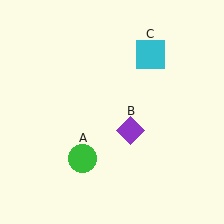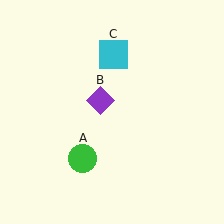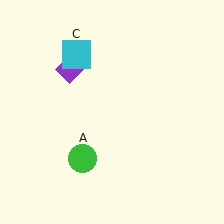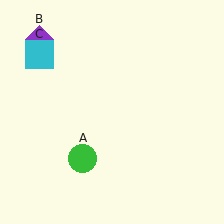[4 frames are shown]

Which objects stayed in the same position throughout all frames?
Green circle (object A) remained stationary.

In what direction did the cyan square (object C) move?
The cyan square (object C) moved left.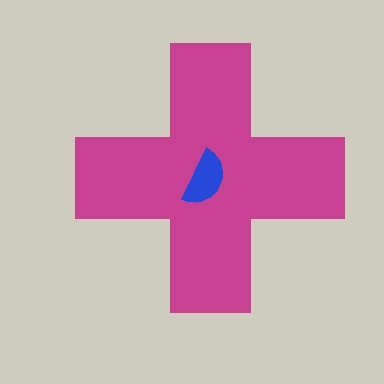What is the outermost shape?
The magenta cross.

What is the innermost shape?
The blue semicircle.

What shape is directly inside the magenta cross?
The blue semicircle.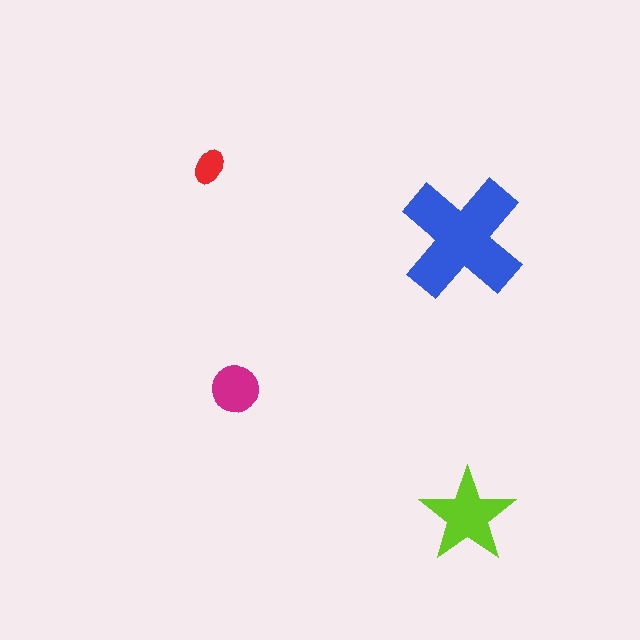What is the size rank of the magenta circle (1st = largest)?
3rd.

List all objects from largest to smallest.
The blue cross, the lime star, the magenta circle, the red ellipse.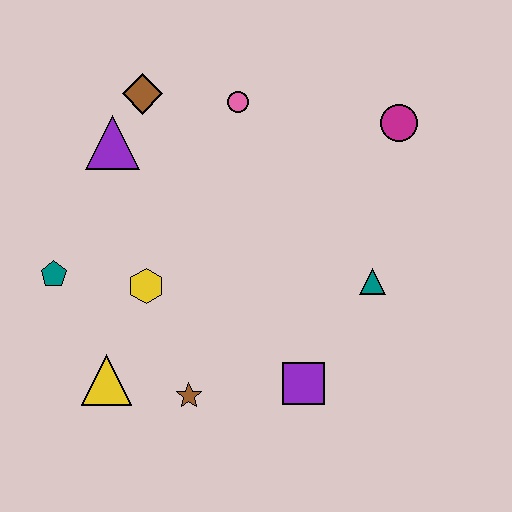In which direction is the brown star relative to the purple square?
The brown star is to the left of the purple square.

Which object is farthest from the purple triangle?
The purple square is farthest from the purple triangle.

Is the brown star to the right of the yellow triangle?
Yes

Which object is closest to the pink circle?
The brown diamond is closest to the pink circle.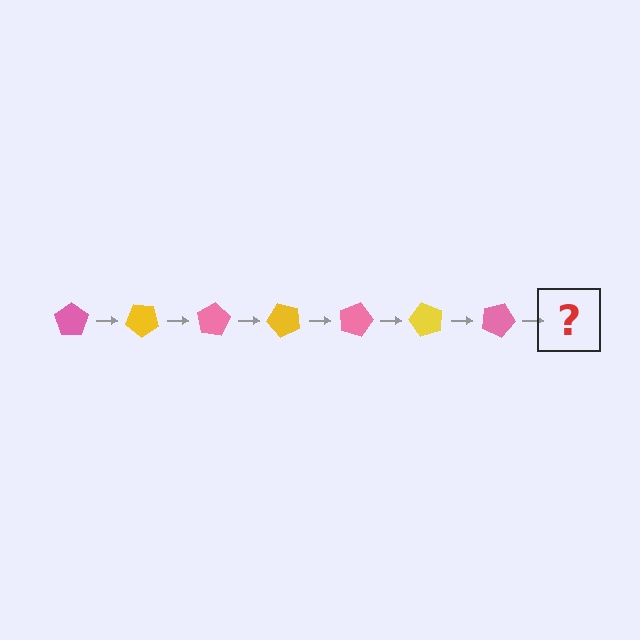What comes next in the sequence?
The next element should be a yellow pentagon, rotated 280 degrees from the start.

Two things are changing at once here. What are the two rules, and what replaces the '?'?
The two rules are that it rotates 40 degrees each step and the color cycles through pink and yellow. The '?' should be a yellow pentagon, rotated 280 degrees from the start.